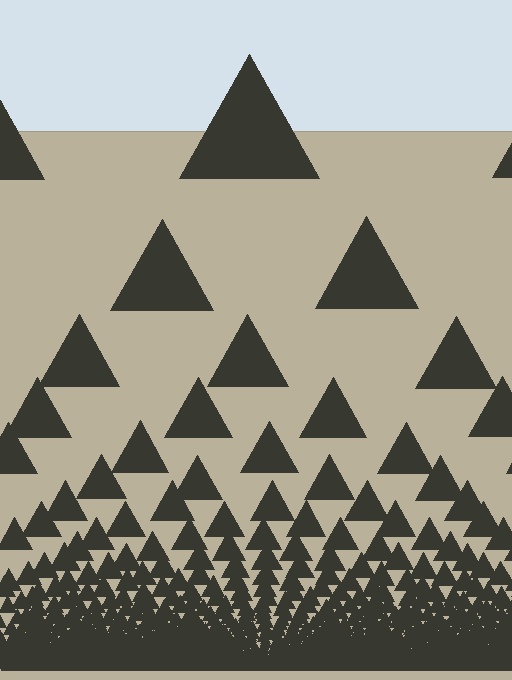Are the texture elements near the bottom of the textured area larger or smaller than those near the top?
Smaller. The gradient is inverted — elements near the bottom are smaller and denser.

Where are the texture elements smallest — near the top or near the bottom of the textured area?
Near the bottom.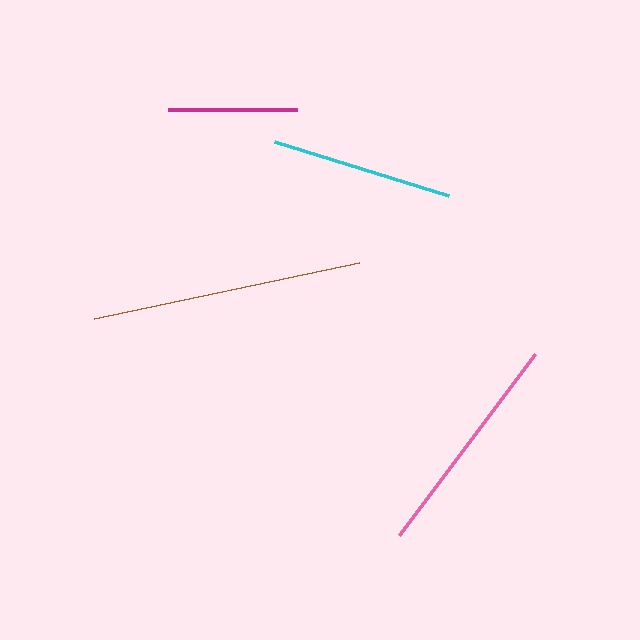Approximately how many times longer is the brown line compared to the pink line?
The brown line is approximately 1.2 times the length of the pink line.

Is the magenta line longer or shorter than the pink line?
The pink line is longer than the magenta line.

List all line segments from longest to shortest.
From longest to shortest: brown, pink, cyan, magenta.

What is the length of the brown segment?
The brown segment is approximately 271 pixels long.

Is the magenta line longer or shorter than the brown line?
The brown line is longer than the magenta line.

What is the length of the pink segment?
The pink segment is approximately 226 pixels long.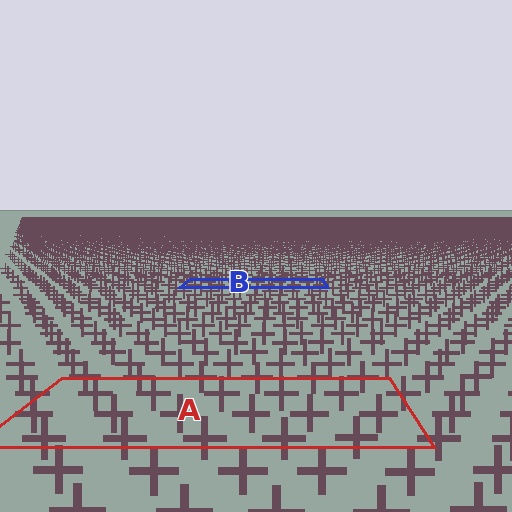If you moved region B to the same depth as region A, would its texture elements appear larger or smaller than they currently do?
They would appear larger. At a closer depth, the same texture elements are projected at a bigger on-screen size.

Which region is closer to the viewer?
Region A is closer. The texture elements there are larger and more spread out.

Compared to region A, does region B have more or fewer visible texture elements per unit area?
Region B has more texture elements per unit area — they are packed more densely because it is farther away.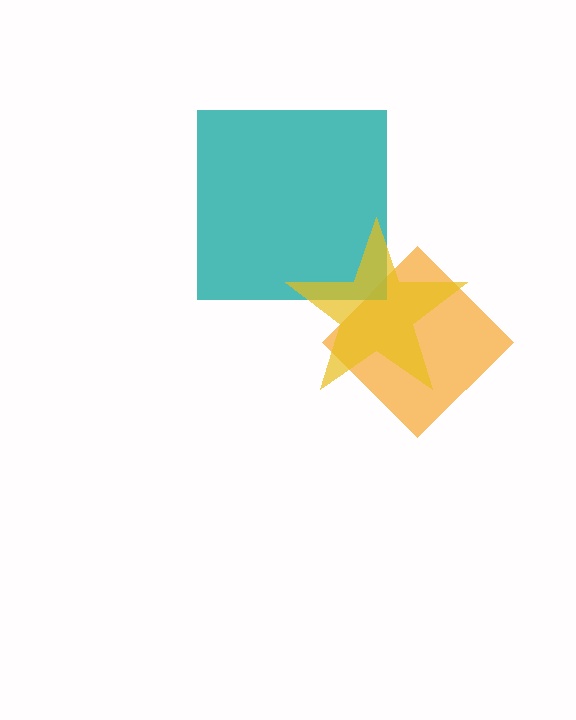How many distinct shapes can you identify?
There are 3 distinct shapes: an orange diamond, a teal square, a yellow star.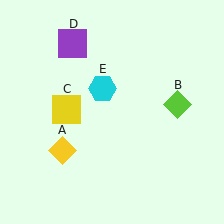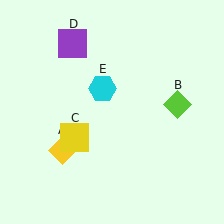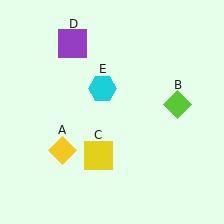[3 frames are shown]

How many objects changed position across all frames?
1 object changed position: yellow square (object C).